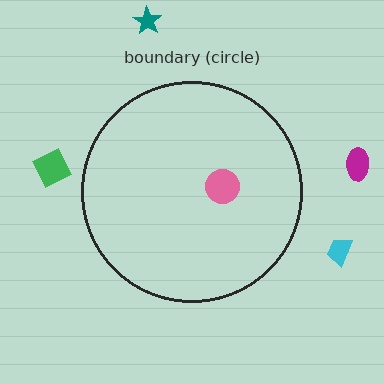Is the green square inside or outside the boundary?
Outside.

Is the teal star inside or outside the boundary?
Outside.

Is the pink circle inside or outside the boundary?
Inside.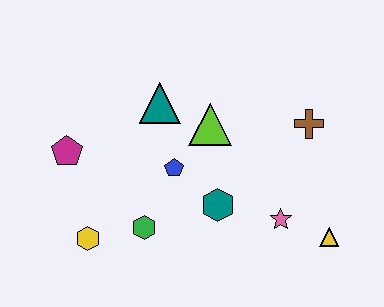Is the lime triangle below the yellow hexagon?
No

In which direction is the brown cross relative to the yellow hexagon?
The brown cross is to the right of the yellow hexagon.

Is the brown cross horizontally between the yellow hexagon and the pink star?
No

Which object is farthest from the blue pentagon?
The yellow triangle is farthest from the blue pentagon.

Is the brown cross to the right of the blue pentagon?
Yes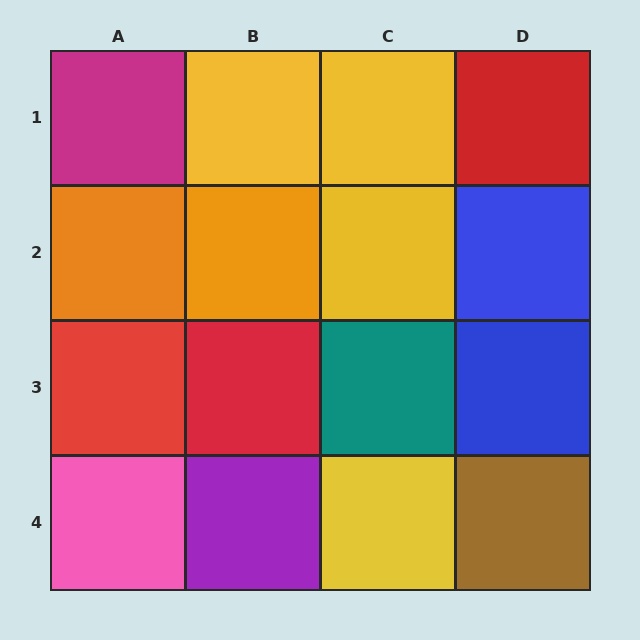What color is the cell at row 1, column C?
Yellow.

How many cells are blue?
2 cells are blue.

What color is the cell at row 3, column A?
Red.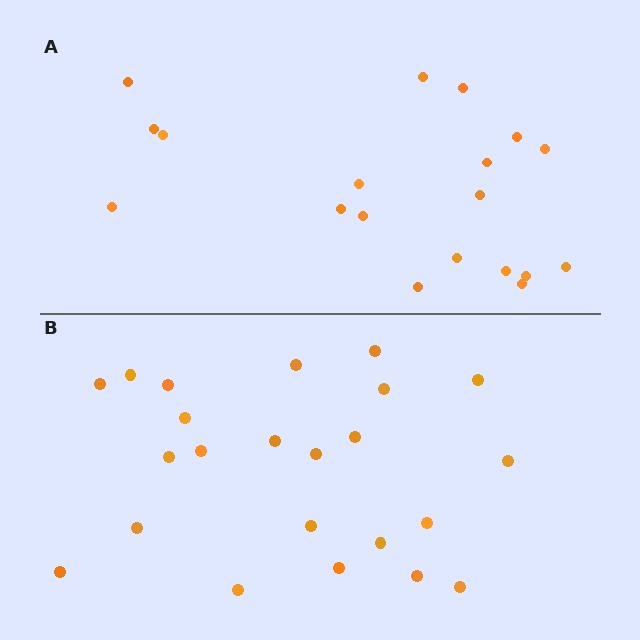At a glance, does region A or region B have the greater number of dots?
Region B (the bottom region) has more dots.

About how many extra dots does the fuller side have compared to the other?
Region B has about 4 more dots than region A.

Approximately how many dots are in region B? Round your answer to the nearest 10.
About 20 dots. (The exact count is 23, which rounds to 20.)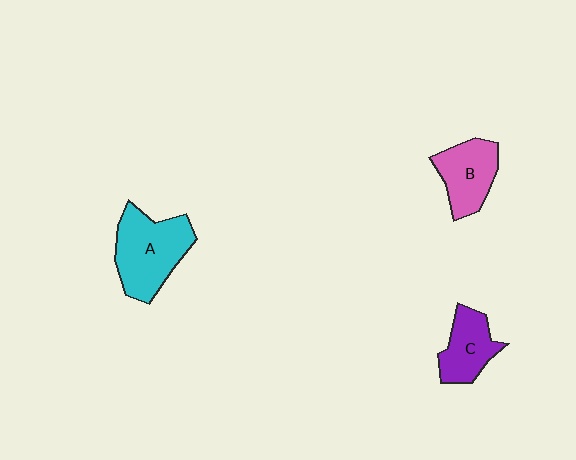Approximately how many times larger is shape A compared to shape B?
Approximately 1.4 times.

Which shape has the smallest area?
Shape C (purple).